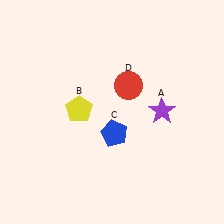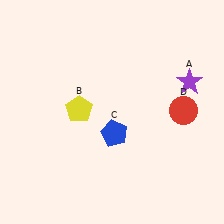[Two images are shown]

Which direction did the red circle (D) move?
The red circle (D) moved right.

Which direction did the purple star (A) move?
The purple star (A) moved up.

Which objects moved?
The objects that moved are: the purple star (A), the red circle (D).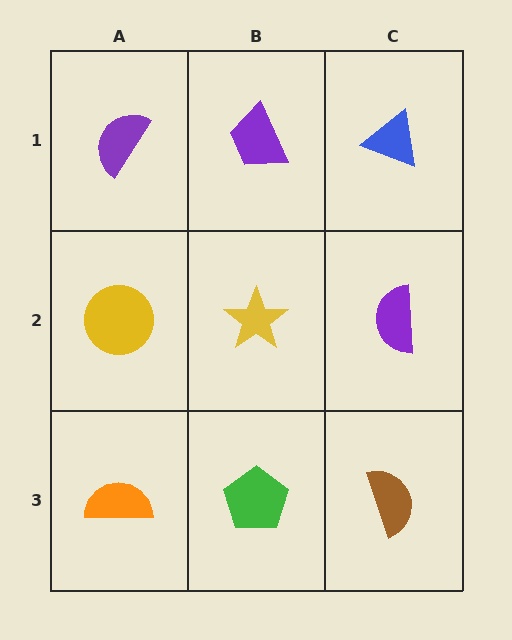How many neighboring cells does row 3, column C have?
2.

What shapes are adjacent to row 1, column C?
A purple semicircle (row 2, column C), a purple trapezoid (row 1, column B).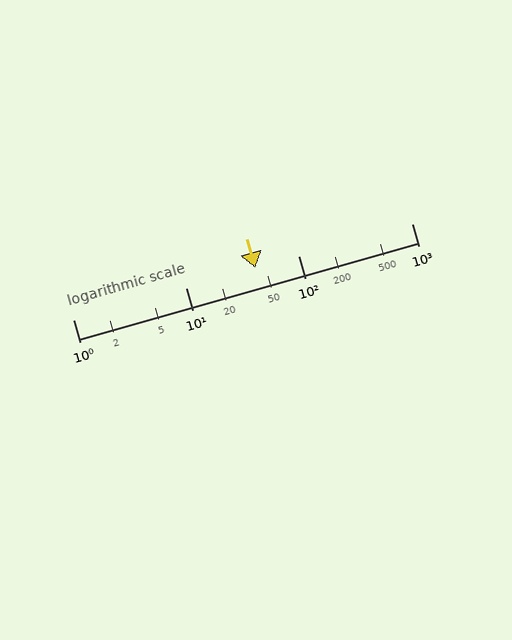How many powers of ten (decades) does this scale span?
The scale spans 3 decades, from 1 to 1000.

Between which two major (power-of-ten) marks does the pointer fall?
The pointer is between 10 and 100.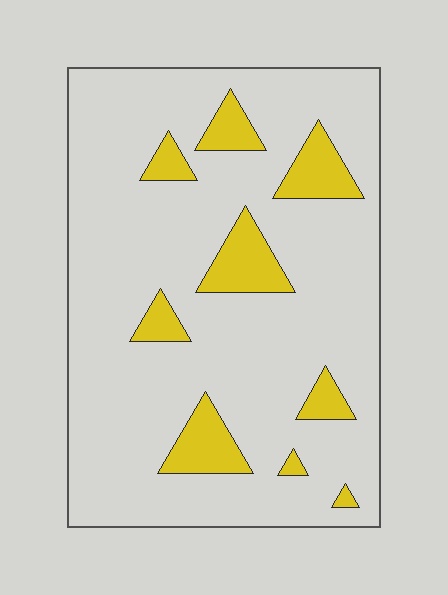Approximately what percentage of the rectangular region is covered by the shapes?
Approximately 15%.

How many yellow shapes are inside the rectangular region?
9.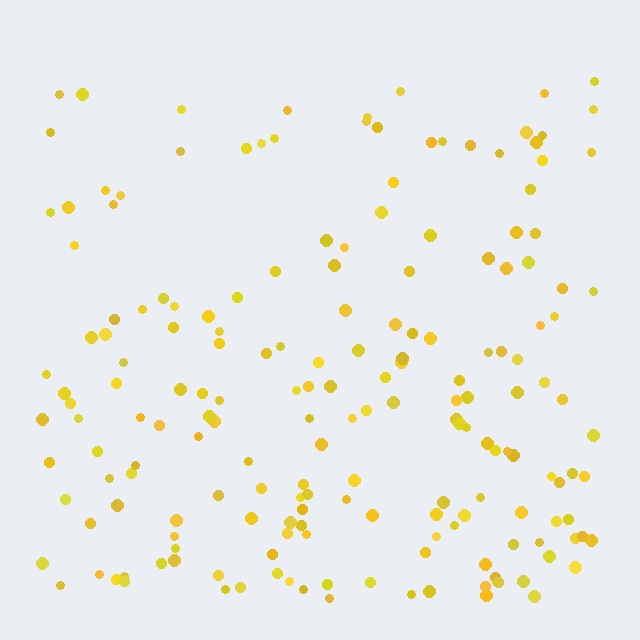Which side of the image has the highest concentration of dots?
The bottom.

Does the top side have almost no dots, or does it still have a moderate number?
Still a moderate number, just noticeably fewer than the bottom.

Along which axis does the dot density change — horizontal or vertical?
Vertical.